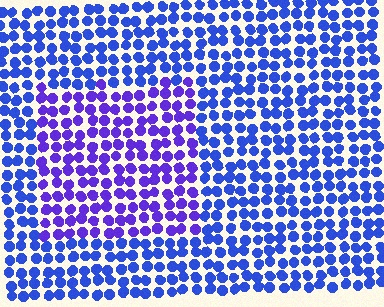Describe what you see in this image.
The image is filled with small blue elements in a uniform arrangement. A rectangle-shaped region is visible where the elements are tinted to a slightly different hue, forming a subtle color boundary.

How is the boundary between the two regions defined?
The boundary is defined purely by a slight shift in hue (about 30 degrees). Spacing, size, and orientation are identical on both sides.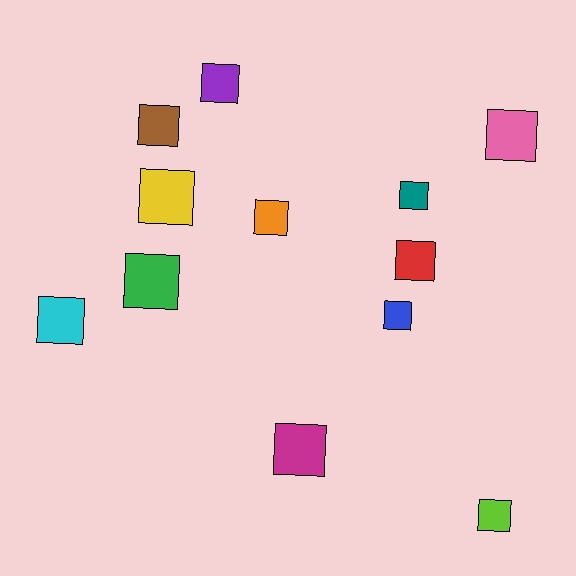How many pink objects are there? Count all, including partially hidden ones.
There is 1 pink object.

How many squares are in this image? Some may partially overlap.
There are 12 squares.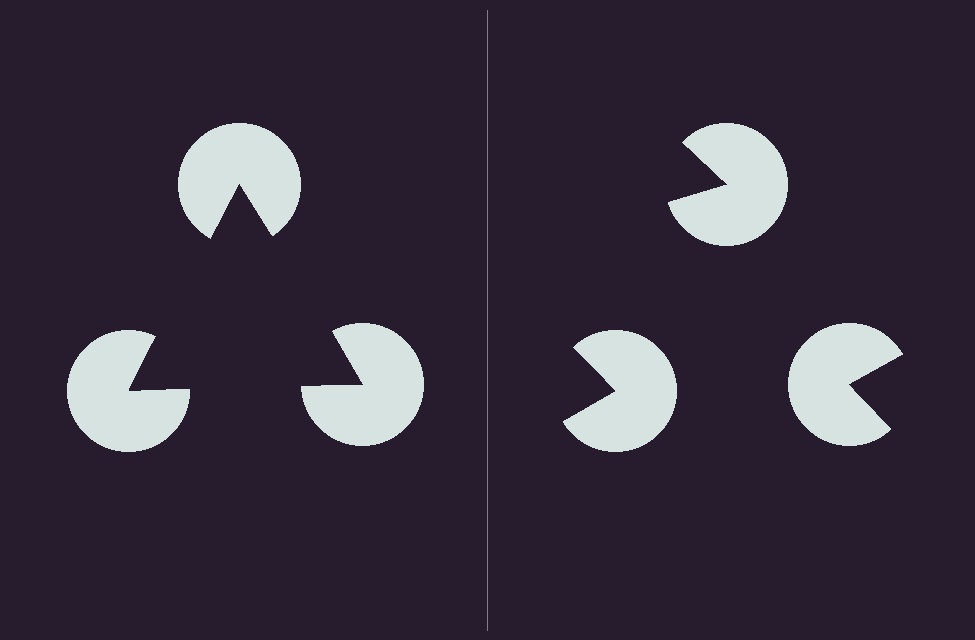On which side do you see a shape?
An illusory triangle appears on the left side. On the right side the wedge cuts are rotated, so no coherent shape forms.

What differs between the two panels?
The pac-man discs are positioned identically on both sides; only the wedge orientations differ. On the left they align to a triangle; on the right they are misaligned.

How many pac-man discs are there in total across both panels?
6 — 3 on each side.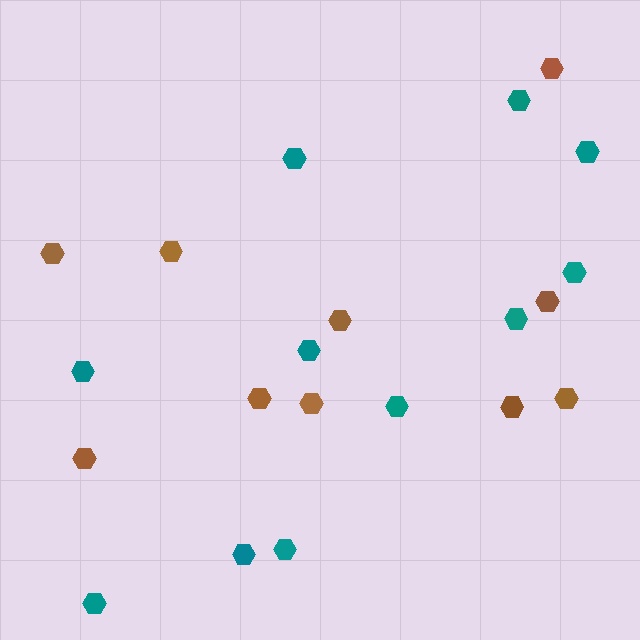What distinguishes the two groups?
There are 2 groups: one group of teal hexagons (11) and one group of brown hexagons (10).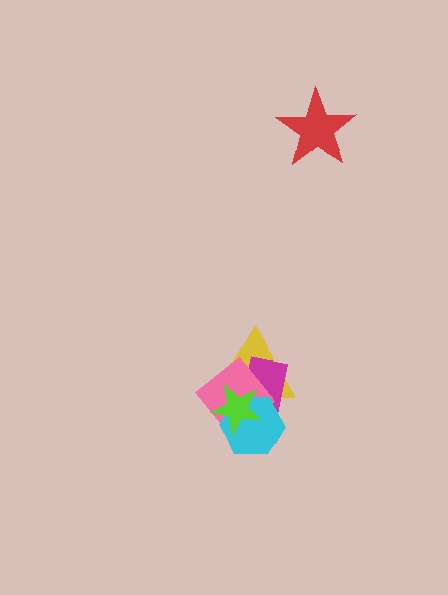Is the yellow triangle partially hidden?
Yes, it is partially covered by another shape.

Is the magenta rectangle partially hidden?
Yes, it is partially covered by another shape.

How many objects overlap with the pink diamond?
4 objects overlap with the pink diamond.